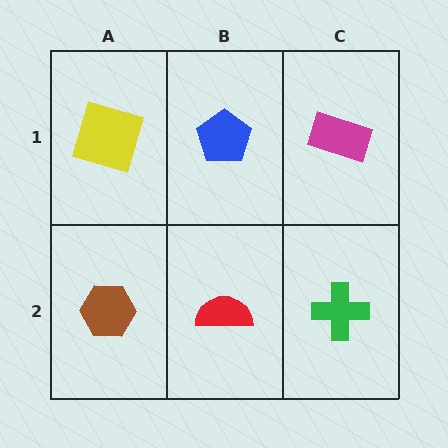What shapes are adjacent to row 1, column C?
A green cross (row 2, column C), a blue pentagon (row 1, column B).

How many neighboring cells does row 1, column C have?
2.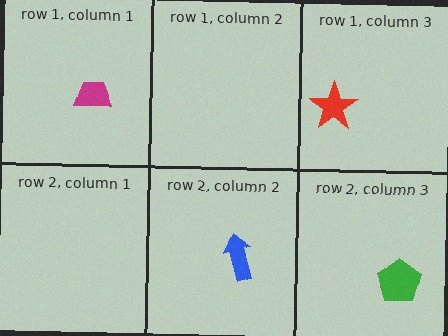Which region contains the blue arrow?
The row 2, column 2 region.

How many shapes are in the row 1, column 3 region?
1.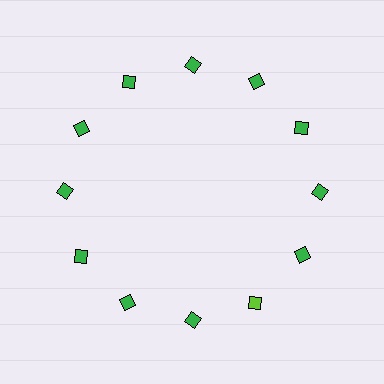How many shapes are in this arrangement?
There are 12 shapes arranged in a ring pattern.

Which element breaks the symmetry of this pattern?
The lime diamond at roughly the 5 o'clock position breaks the symmetry. All other shapes are green diamonds.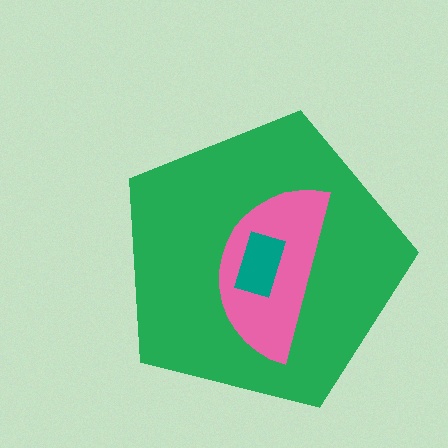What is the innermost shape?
The teal rectangle.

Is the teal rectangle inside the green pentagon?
Yes.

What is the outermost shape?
The green pentagon.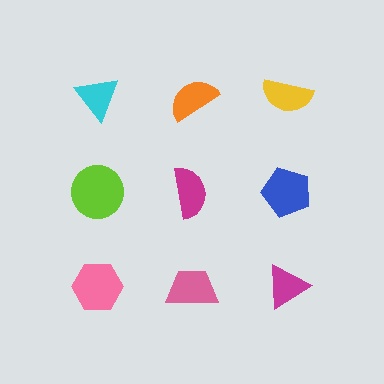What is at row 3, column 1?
A pink hexagon.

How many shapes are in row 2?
3 shapes.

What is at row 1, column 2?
An orange semicircle.